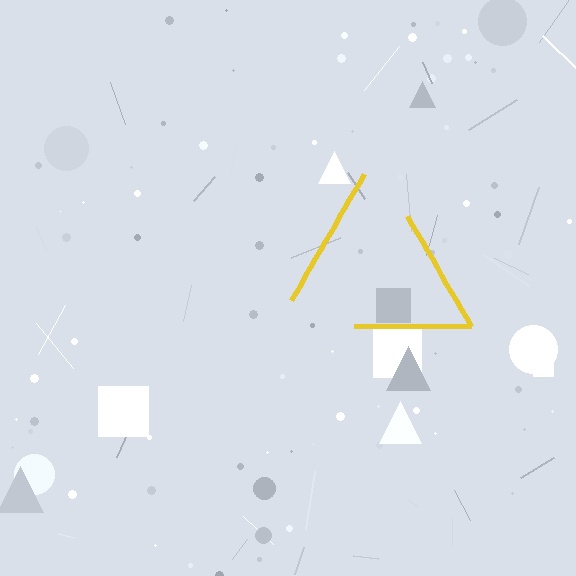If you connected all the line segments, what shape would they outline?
They would outline a triangle.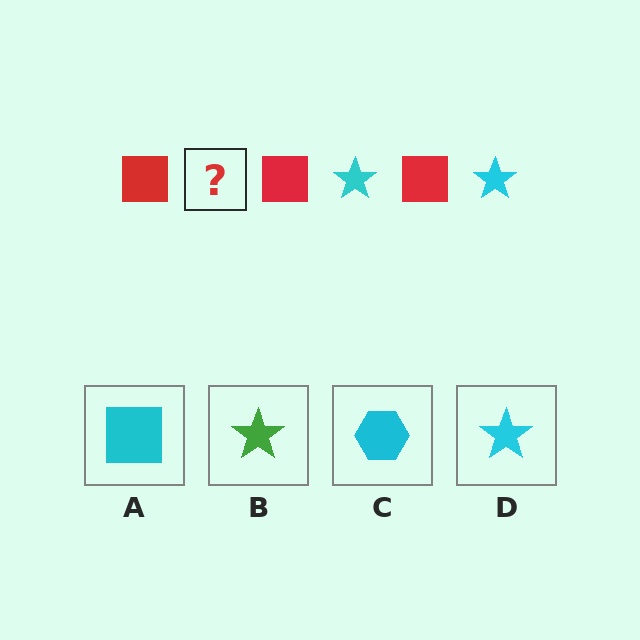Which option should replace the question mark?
Option D.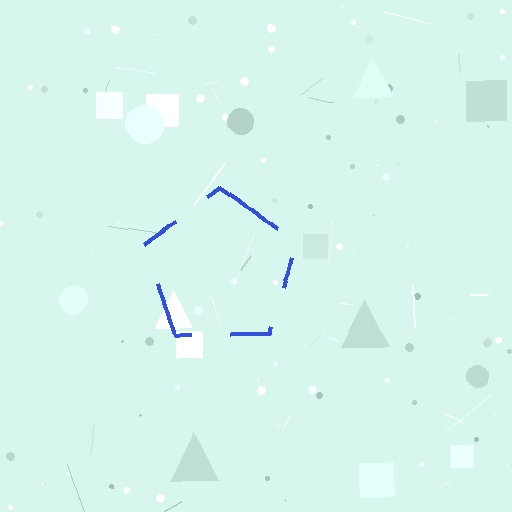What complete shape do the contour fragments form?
The contour fragments form a pentagon.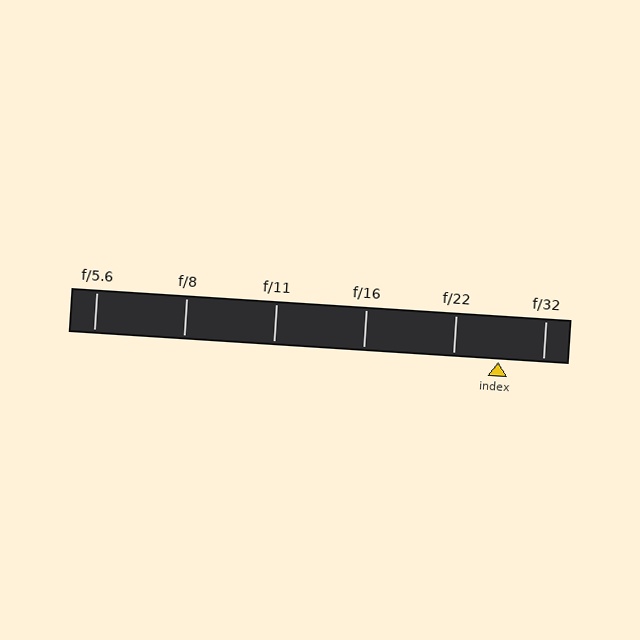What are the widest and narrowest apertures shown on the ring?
The widest aperture shown is f/5.6 and the narrowest is f/32.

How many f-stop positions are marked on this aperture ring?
There are 6 f-stop positions marked.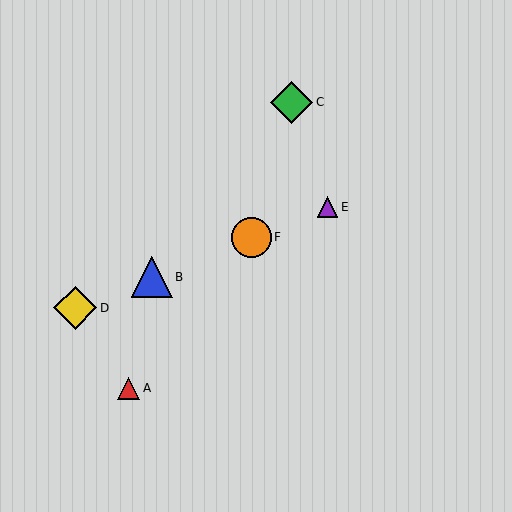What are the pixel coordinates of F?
Object F is at (252, 237).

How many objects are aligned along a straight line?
4 objects (B, D, E, F) are aligned along a straight line.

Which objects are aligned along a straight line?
Objects B, D, E, F are aligned along a straight line.